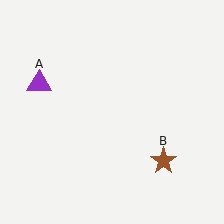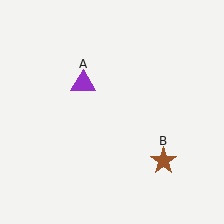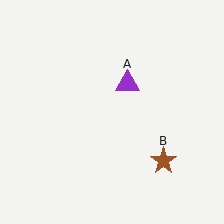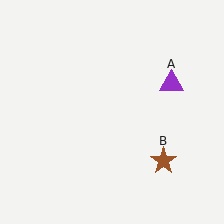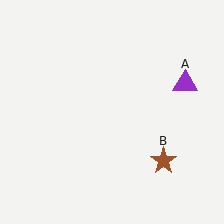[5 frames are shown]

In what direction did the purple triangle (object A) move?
The purple triangle (object A) moved right.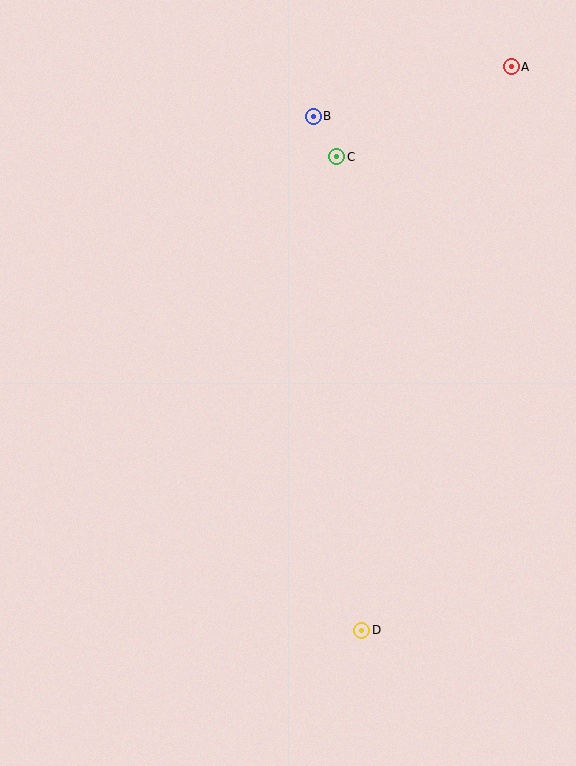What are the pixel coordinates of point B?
Point B is at (313, 116).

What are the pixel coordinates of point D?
Point D is at (362, 630).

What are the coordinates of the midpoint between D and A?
The midpoint between D and A is at (437, 348).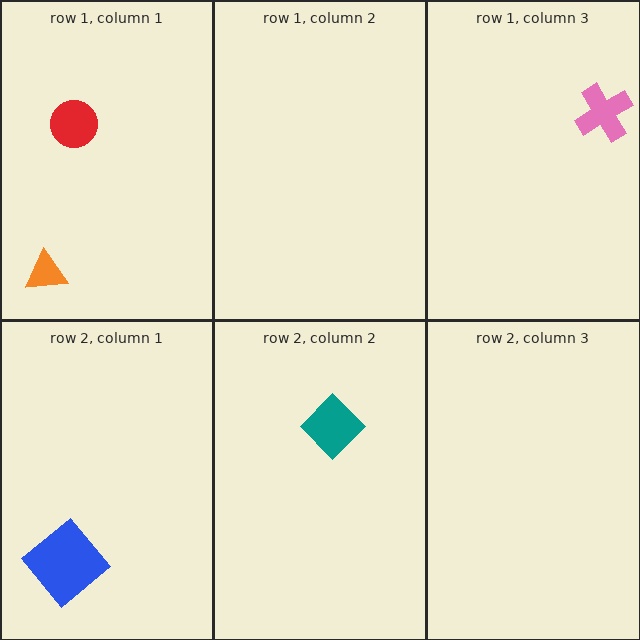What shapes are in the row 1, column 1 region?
The red circle, the orange triangle.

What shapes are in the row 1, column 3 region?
The pink cross.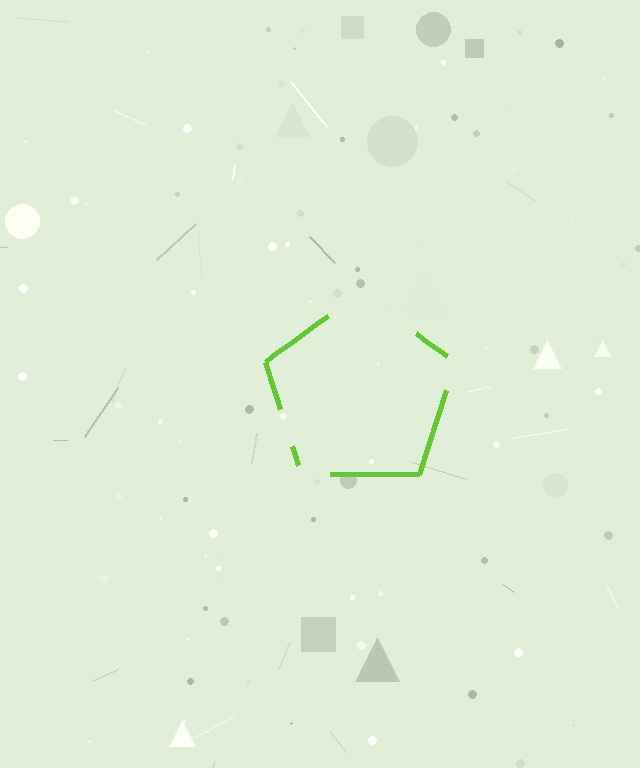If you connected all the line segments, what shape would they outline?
They would outline a pentagon.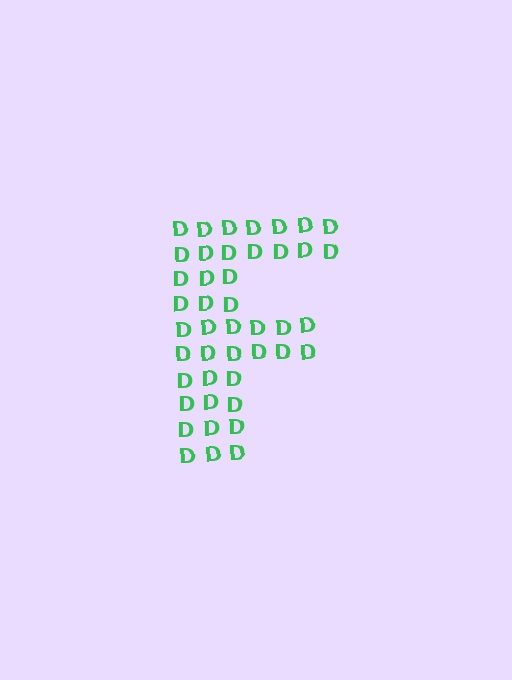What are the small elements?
The small elements are letter D's.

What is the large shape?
The large shape is the letter F.